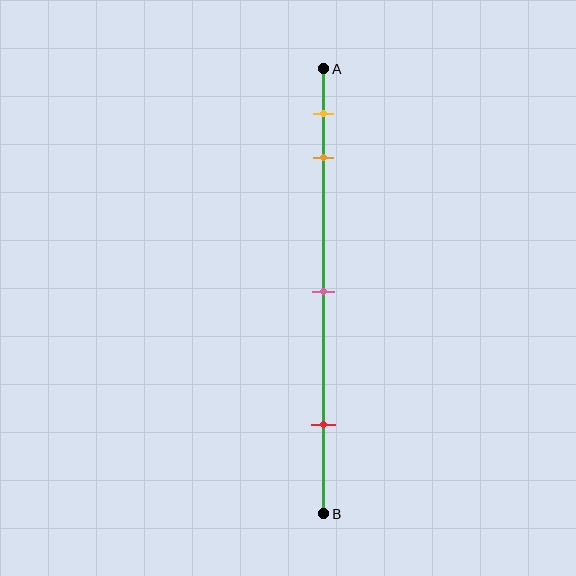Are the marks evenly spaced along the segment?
No, the marks are not evenly spaced.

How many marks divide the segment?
There are 4 marks dividing the segment.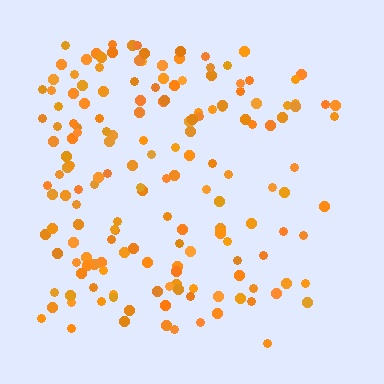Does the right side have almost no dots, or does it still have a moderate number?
Still a moderate number, just noticeably fewer than the left.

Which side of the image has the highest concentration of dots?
The left.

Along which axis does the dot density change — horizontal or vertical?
Horizontal.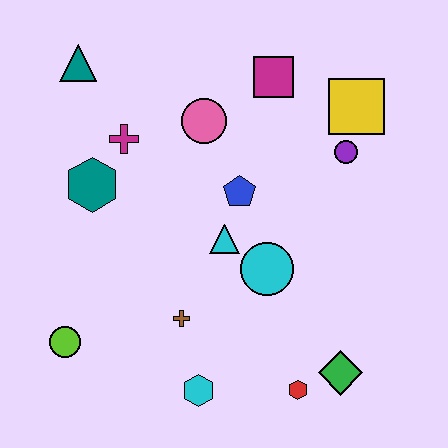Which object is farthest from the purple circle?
The lime circle is farthest from the purple circle.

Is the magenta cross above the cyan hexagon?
Yes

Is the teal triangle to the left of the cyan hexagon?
Yes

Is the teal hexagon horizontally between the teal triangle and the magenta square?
Yes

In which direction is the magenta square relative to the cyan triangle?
The magenta square is above the cyan triangle.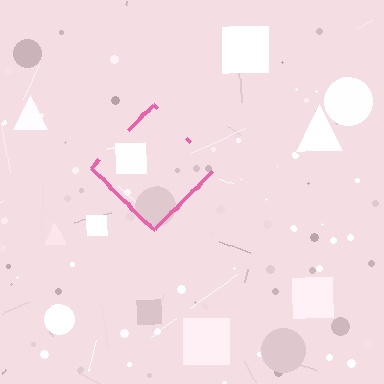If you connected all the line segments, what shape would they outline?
They would outline a diamond.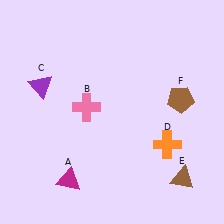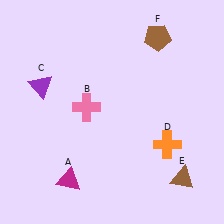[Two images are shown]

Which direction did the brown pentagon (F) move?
The brown pentagon (F) moved up.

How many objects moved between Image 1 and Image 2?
1 object moved between the two images.